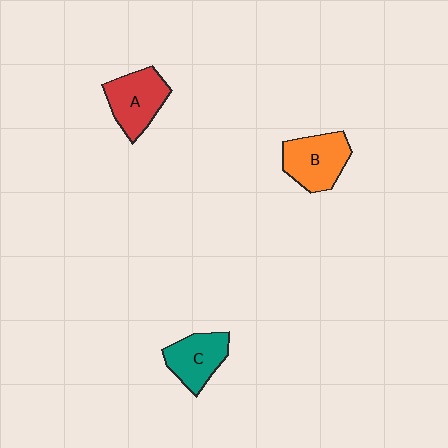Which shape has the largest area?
Shape B (orange).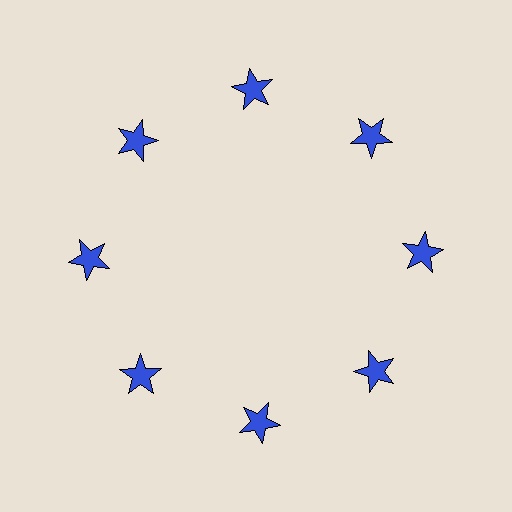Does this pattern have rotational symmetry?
Yes, this pattern has 8-fold rotational symmetry. It looks the same after rotating 45 degrees around the center.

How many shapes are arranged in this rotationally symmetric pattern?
There are 8 shapes, arranged in 8 groups of 1.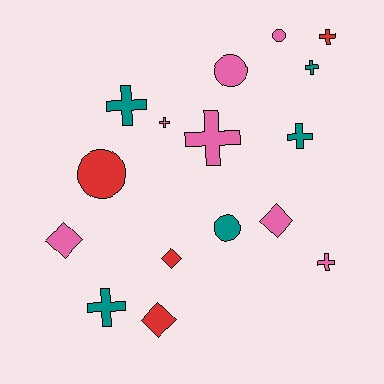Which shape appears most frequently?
Cross, with 8 objects.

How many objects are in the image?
There are 16 objects.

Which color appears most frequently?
Pink, with 7 objects.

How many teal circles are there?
There is 1 teal circle.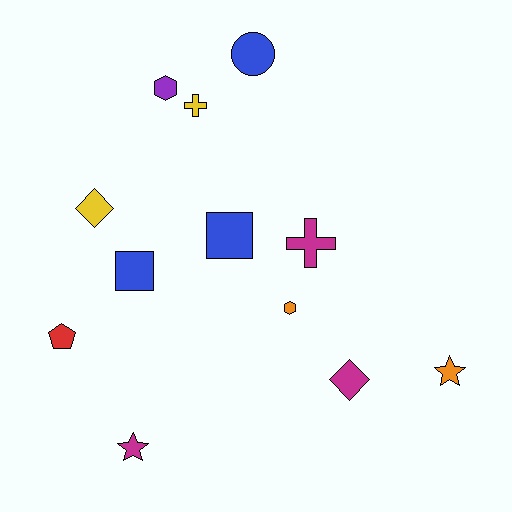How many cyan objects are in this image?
There are no cyan objects.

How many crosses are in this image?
There are 2 crosses.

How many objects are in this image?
There are 12 objects.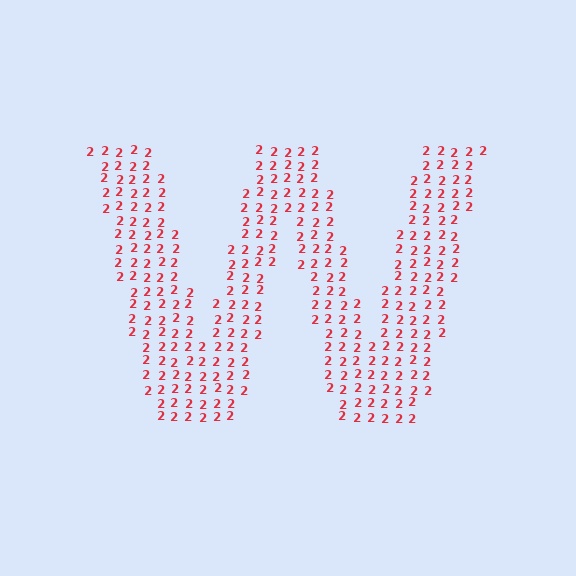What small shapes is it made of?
It is made of small digit 2's.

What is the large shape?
The large shape is the letter W.